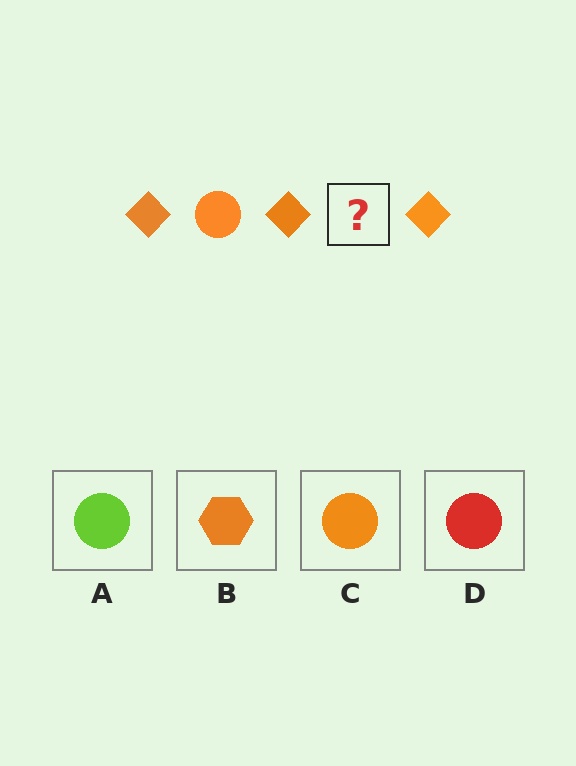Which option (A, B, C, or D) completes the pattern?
C.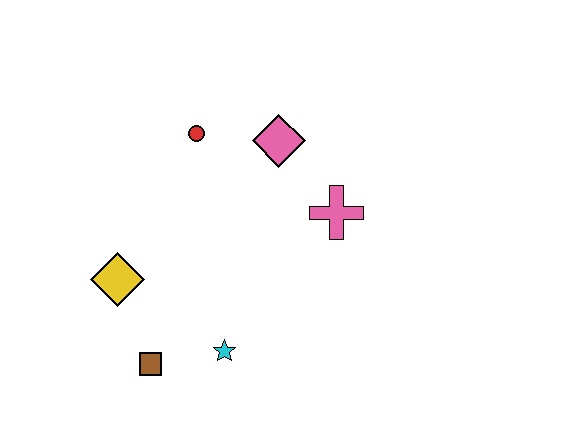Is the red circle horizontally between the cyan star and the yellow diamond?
Yes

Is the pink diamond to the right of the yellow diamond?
Yes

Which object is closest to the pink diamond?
The red circle is closest to the pink diamond.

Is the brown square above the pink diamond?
No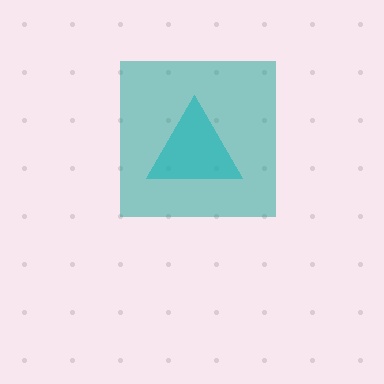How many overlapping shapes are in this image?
There are 2 overlapping shapes in the image.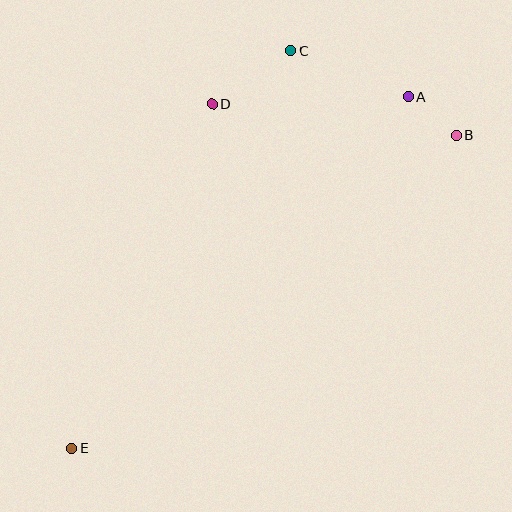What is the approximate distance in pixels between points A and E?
The distance between A and E is approximately 487 pixels.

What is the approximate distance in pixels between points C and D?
The distance between C and D is approximately 95 pixels.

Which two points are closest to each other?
Points A and B are closest to each other.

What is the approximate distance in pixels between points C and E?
The distance between C and E is approximately 454 pixels.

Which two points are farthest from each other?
Points B and E are farthest from each other.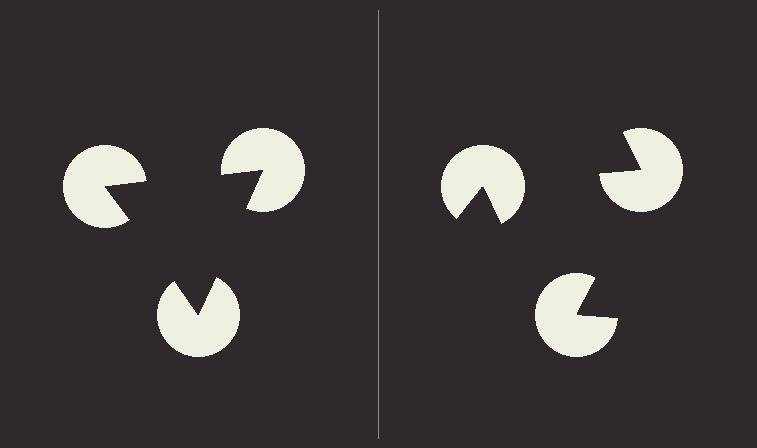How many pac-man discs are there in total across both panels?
6 — 3 on each side.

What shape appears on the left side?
An illusory triangle.